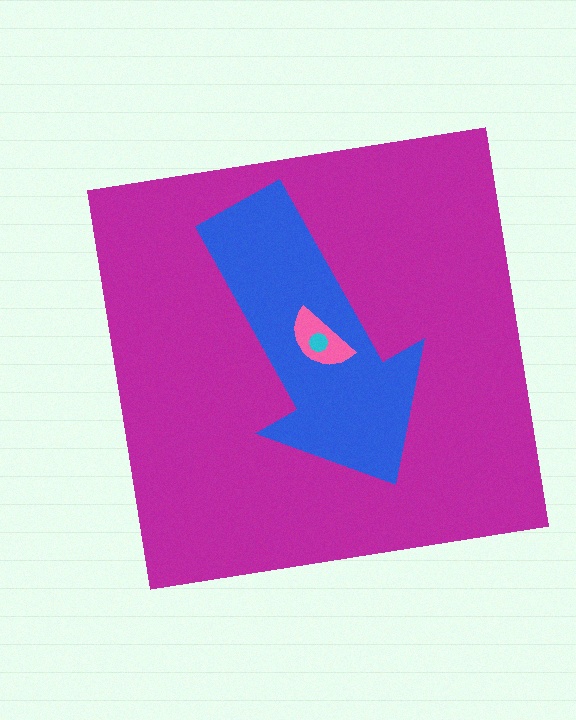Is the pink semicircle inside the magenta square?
Yes.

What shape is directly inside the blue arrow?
The pink semicircle.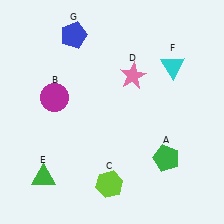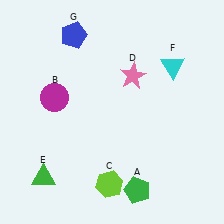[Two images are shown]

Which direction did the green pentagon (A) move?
The green pentagon (A) moved down.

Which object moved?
The green pentagon (A) moved down.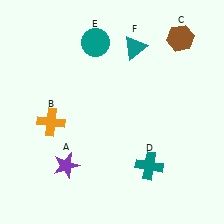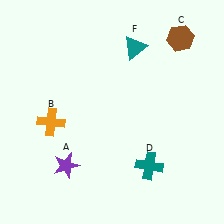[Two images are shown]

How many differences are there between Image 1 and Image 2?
There is 1 difference between the two images.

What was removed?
The teal circle (E) was removed in Image 2.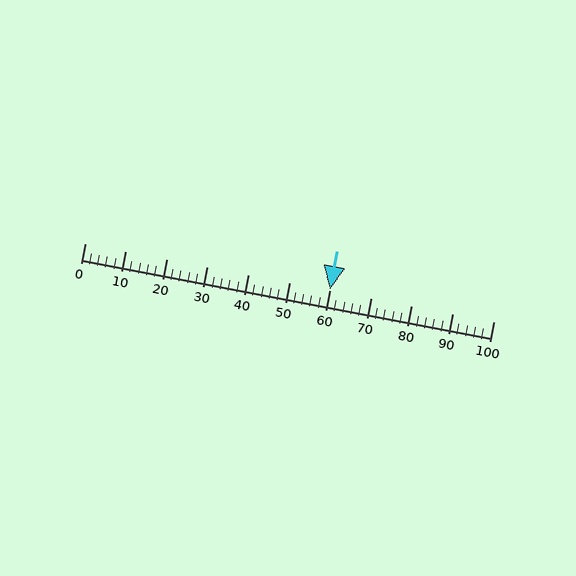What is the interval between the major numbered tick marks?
The major tick marks are spaced 10 units apart.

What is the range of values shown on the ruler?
The ruler shows values from 0 to 100.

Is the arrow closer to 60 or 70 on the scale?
The arrow is closer to 60.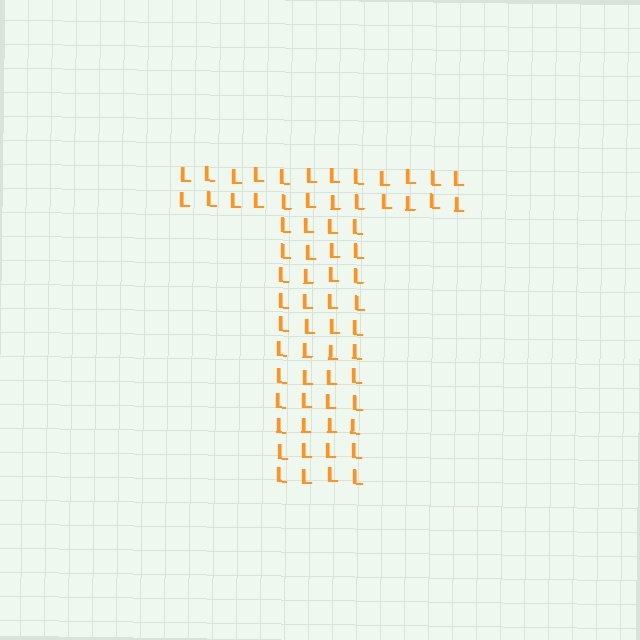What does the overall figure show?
The overall figure shows the letter T.